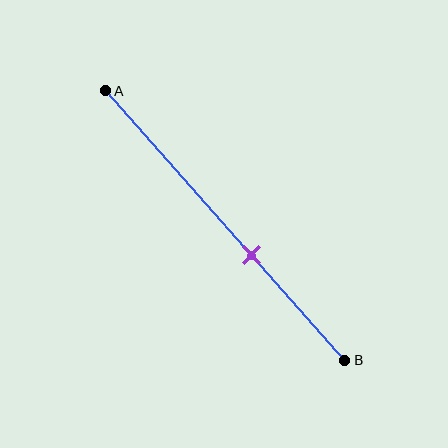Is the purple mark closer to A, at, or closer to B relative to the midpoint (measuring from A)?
The purple mark is closer to point B than the midpoint of segment AB.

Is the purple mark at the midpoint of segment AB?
No, the mark is at about 60% from A, not at the 50% midpoint.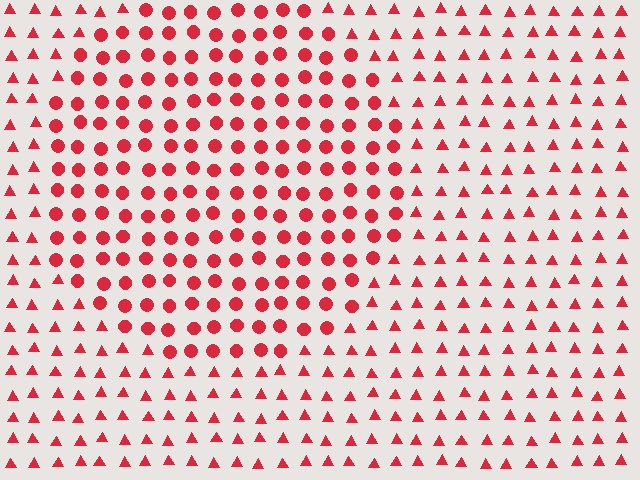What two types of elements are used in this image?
The image uses circles inside the circle region and triangles outside it.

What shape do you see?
I see a circle.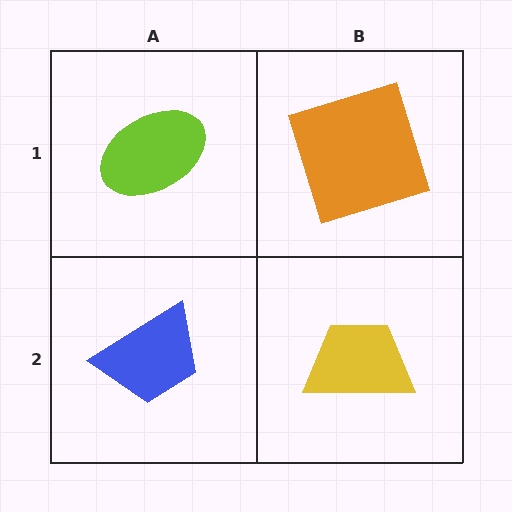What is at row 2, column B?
A yellow trapezoid.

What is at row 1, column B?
An orange square.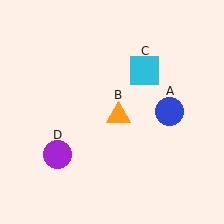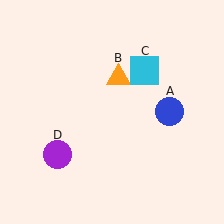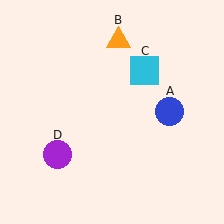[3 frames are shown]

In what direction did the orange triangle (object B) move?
The orange triangle (object B) moved up.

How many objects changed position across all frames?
1 object changed position: orange triangle (object B).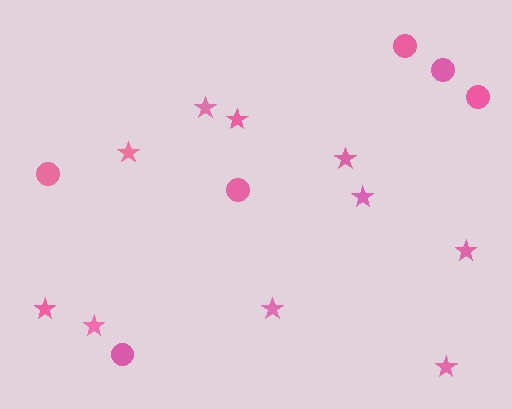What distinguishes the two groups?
There are 2 groups: one group of circles (6) and one group of stars (10).